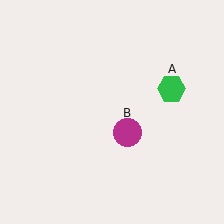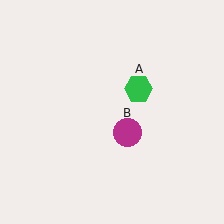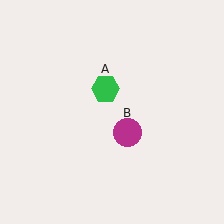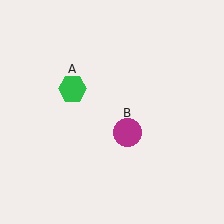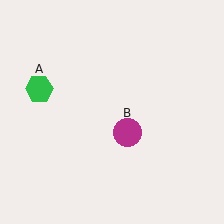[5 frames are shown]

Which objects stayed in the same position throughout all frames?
Magenta circle (object B) remained stationary.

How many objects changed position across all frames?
1 object changed position: green hexagon (object A).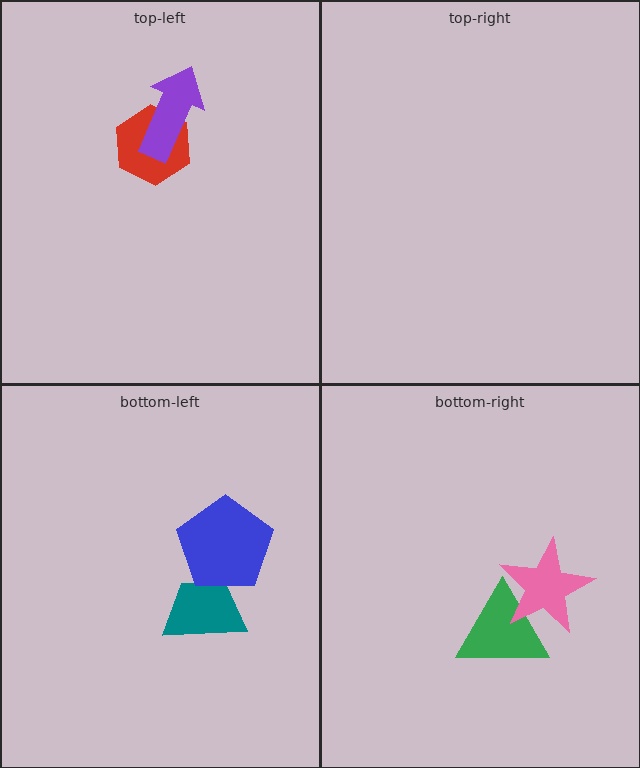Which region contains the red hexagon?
The top-left region.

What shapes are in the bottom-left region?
The teal trapezoid, the blue pentagon.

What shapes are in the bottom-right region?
The green triangle, the pink star.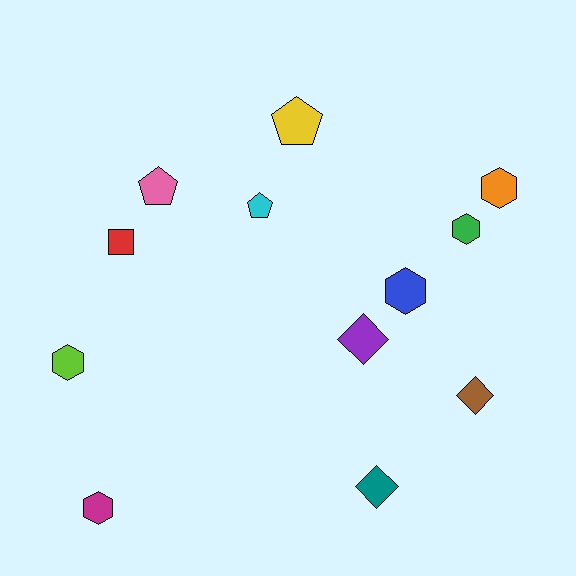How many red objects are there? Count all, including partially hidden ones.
There is 1 red object.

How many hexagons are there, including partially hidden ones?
There are 5 hexagons.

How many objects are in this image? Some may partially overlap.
There are 12 objects.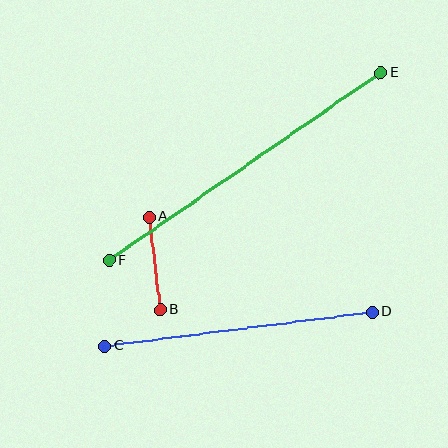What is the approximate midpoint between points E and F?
The midpoint is at approximately (245, 167) pixels.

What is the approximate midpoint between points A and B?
The midpoint is at approximately (155, 264) pixels.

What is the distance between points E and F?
The distance is approximately 330 pixels.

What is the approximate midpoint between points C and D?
The midpoint is at approximately (238, 329) pixels.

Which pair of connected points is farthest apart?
Points E and F are farthest apart.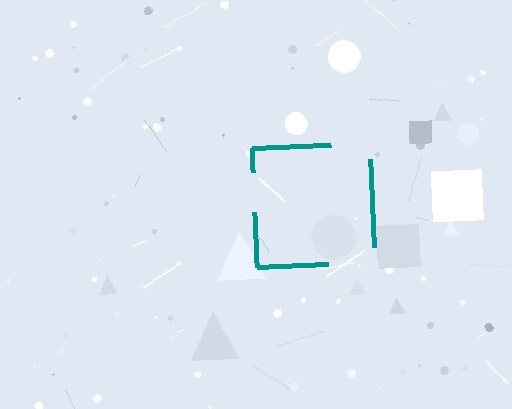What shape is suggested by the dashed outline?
The dashed outline suggests a square.